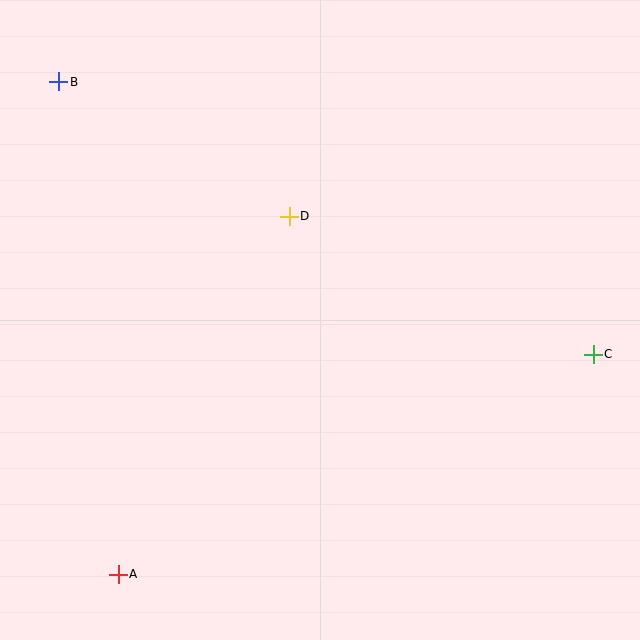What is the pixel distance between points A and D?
The distance between A and D is 397 pixels.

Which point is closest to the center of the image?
Point D at (289, 216) is closest to the center.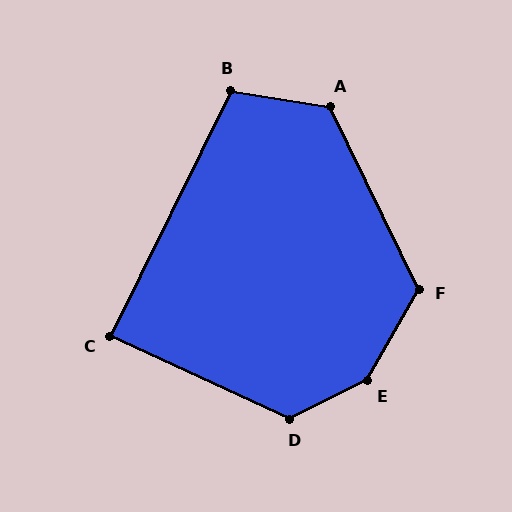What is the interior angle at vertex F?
Approximately 124 degrees (obtuse).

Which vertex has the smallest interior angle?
C, at approximately 89 degrees.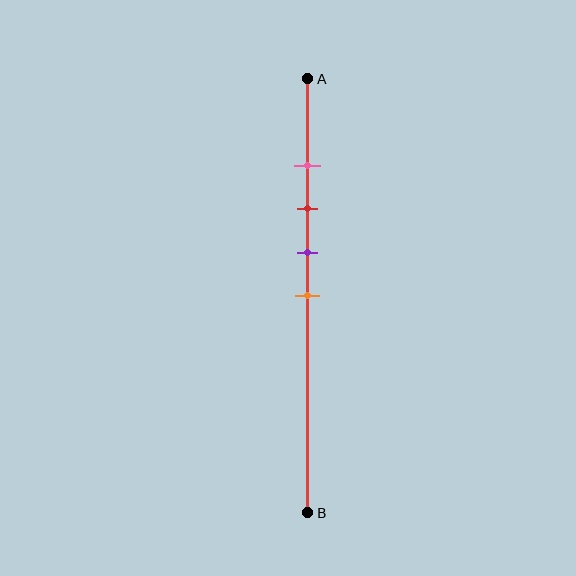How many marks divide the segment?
There are 4 marks dividing the segment.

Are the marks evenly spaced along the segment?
Yes, the marks are approximately evenly spaced.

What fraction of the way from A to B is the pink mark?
The pink mark is approximately 20% (0.2) of the way from A to B.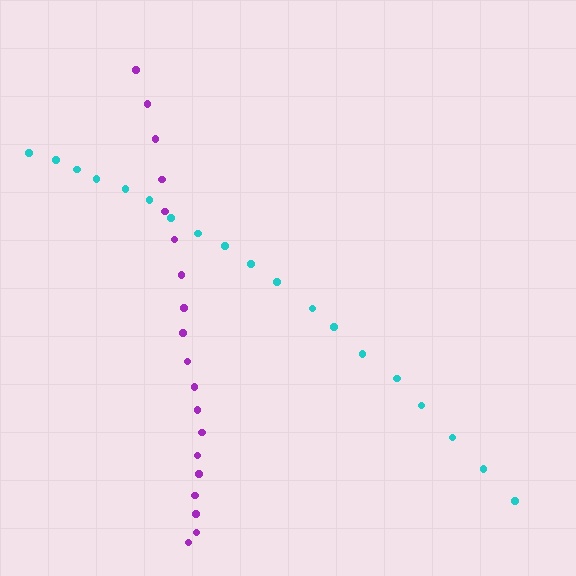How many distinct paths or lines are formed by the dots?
There are 2 distinct paths.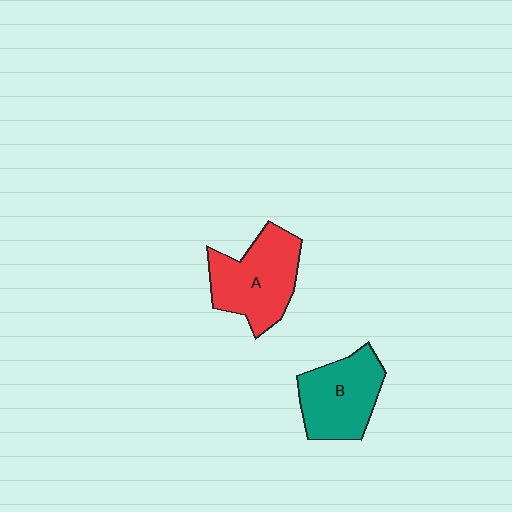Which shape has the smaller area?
Shape B (teal).